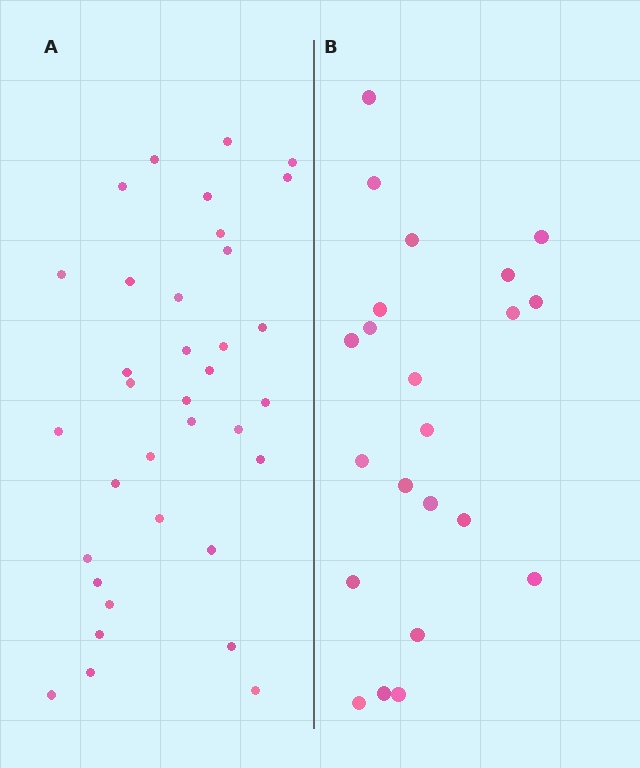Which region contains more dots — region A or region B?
Region A (the left region) has more dots.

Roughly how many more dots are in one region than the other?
Region A has approximately 15 more dots than region B.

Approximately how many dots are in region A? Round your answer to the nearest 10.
About 40 dots. (The exact count is 35, which rounds to 40.)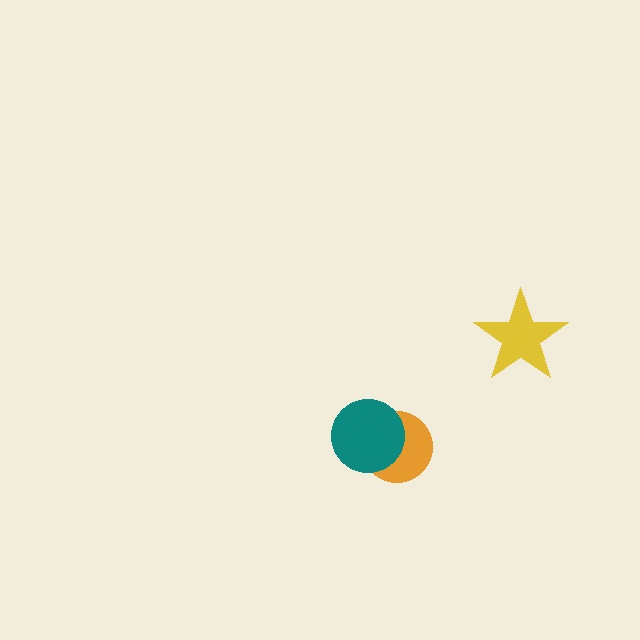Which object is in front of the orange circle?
The teal circle is in front of the orange circle.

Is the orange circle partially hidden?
Yes, it is partially covered by another shape.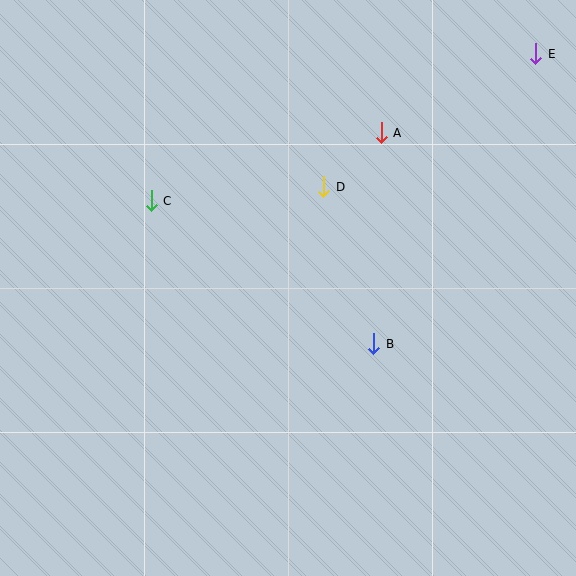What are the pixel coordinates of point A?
Point A is at (381, 133).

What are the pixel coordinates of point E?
Point E is at (536, 54).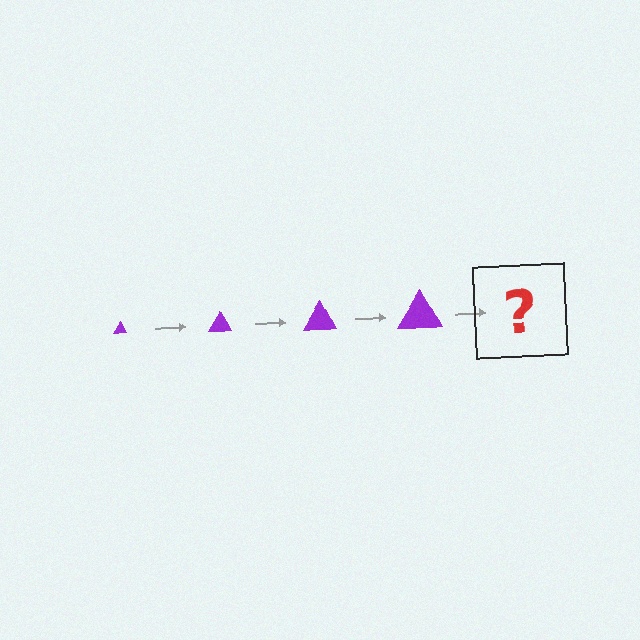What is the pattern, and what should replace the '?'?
The pattern is that the triangle gets progressively larger each step. The '?' should be a purple triangle, larger than the previous one.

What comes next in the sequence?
The next element should be a purple triangle, larger than the previous one.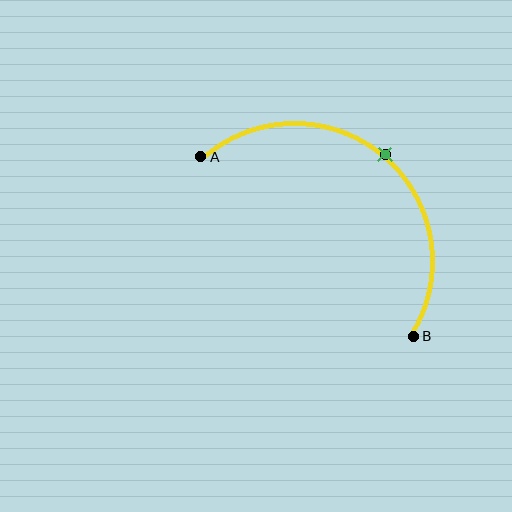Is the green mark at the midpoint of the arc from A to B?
Yes. The green mark lies on the arc at equal arc-length from both A and B — it is the arc midpoint.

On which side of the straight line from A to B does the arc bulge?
The arc bulges above and to the right of the straight line connecting A and B.